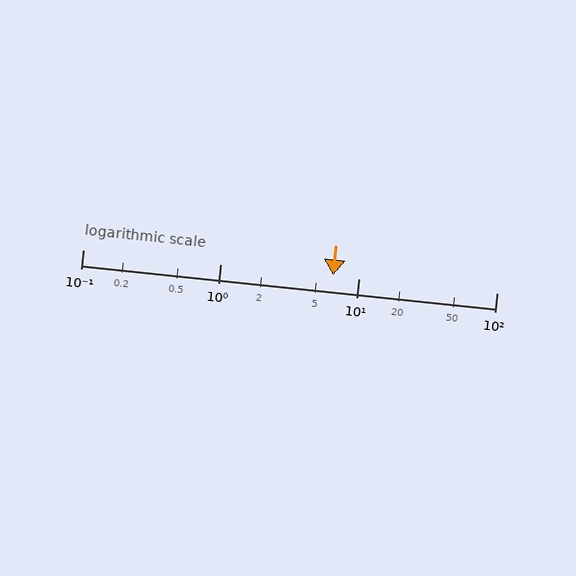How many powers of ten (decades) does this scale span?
The scale spans 3 decades, from 0.1 to 100.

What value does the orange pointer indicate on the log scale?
The pointer indicates approximately 6.5.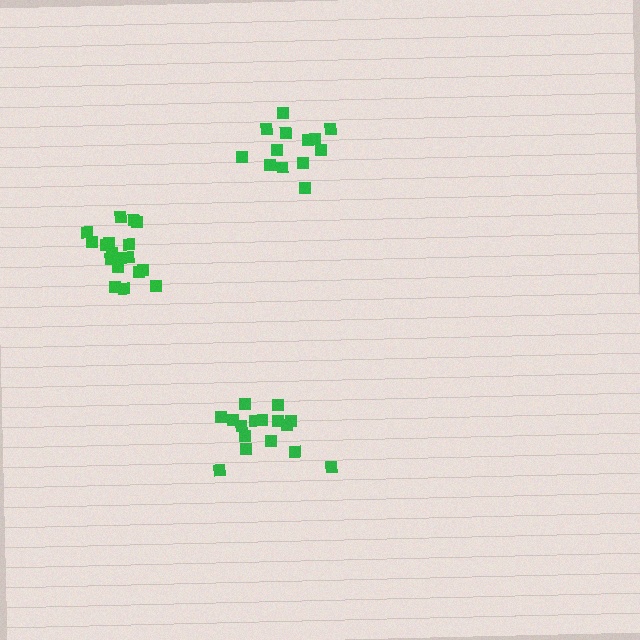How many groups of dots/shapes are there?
There are 3 groups.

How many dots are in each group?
Group 1: 18 dots, Group 2: 16 dots, Group 3: 13 dots (47 total).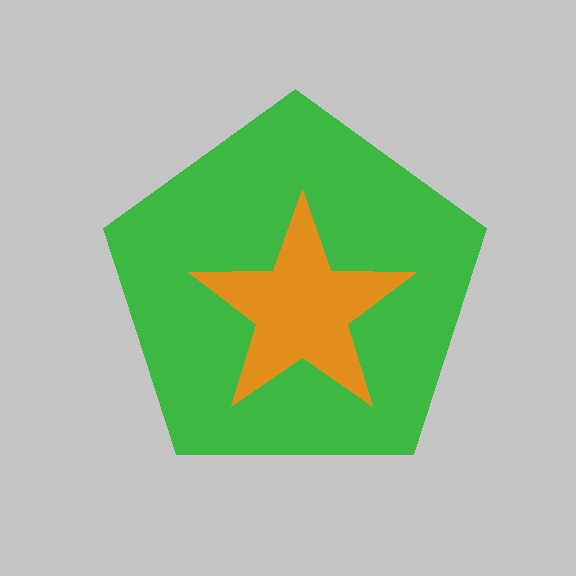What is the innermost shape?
The orange star.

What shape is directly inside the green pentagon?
The orange star.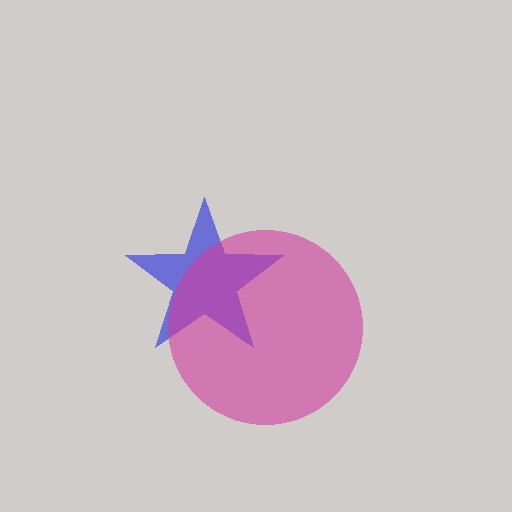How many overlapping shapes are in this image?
There are 2 overlapping shapes in the image.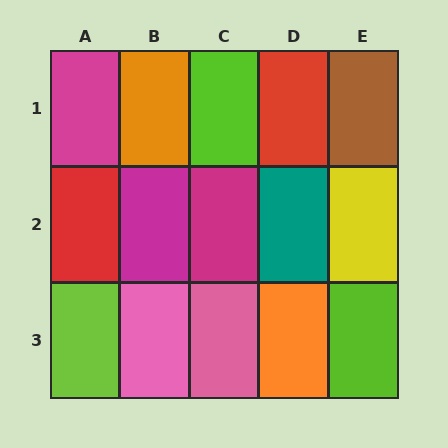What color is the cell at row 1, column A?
Magenta.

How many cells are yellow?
1 cell is yellow.